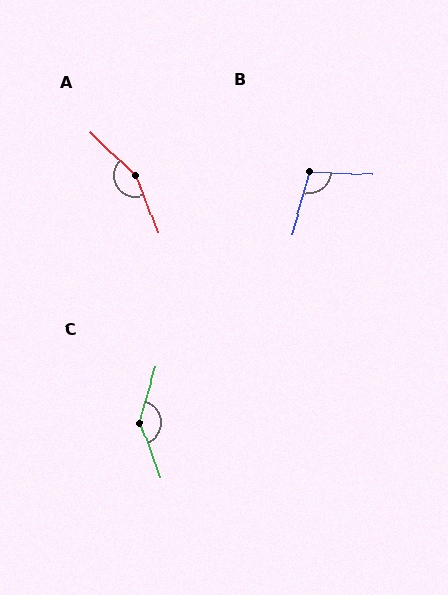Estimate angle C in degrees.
Approximately 144 degrees.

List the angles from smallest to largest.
B (104°), C (144°), A (156°).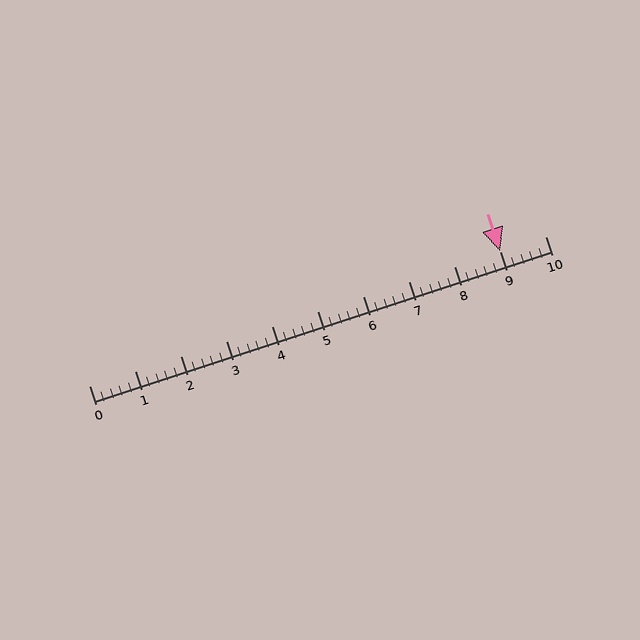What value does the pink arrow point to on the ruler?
The pink arrow points to approximately 9.0.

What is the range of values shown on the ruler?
The ruler shows values from 0 to 10.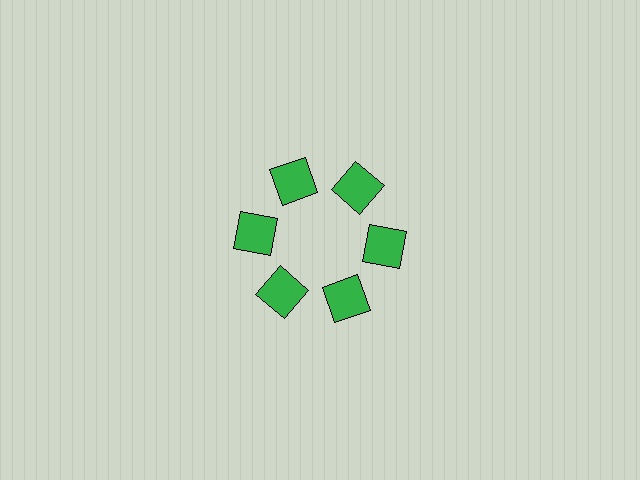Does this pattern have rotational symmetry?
Yes, this pattern has 6-fold rotational symmetry. It looks the same after rotating 60 degrees around the center.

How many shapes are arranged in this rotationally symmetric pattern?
There are 6 shapes, arranged in 6 groups of 1.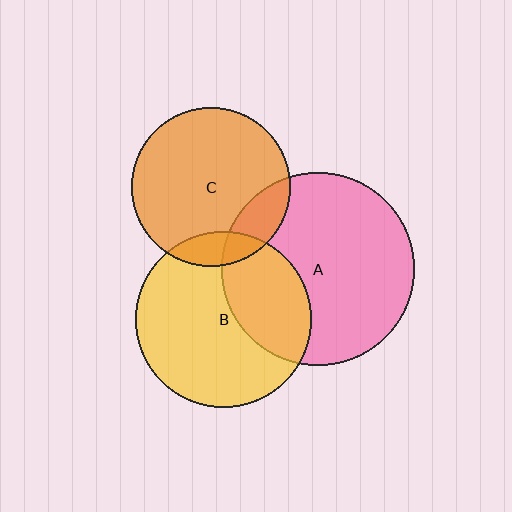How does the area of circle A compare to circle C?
Approximately 1.5 times.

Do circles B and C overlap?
Yes.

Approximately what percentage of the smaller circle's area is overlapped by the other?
Approximately 10%.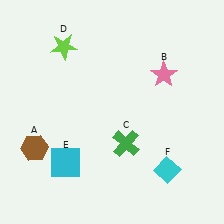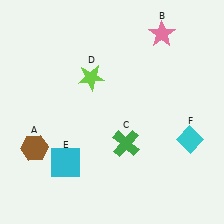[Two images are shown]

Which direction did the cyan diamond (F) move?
The cyan diamond (F) moved up.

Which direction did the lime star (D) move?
The lime star (D) moved down.